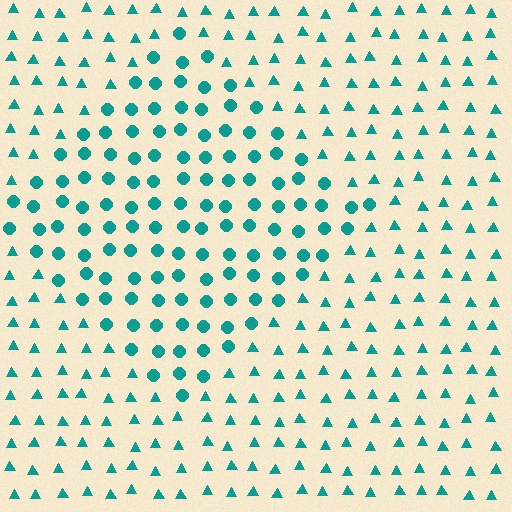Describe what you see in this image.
The image is filled with small teal elements arranged in a uniform grid. A diamond-shaped region contains circles, while the surrounding area contains triangles. The boundary is defined purely by the change in element shape.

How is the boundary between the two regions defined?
The boundary is defined by a change in element shape: circles inside vs. triangles outside. All elements share the same color and spacing.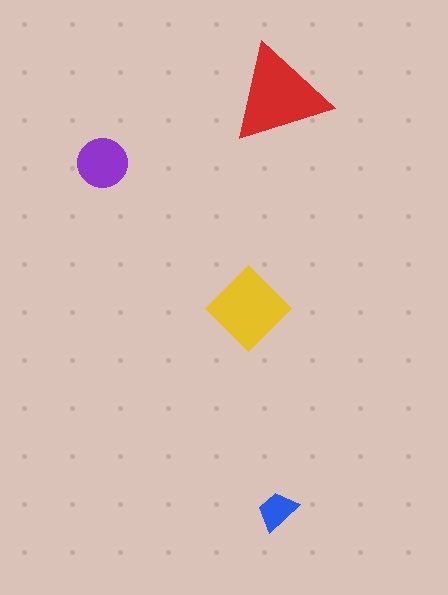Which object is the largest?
The red triangle.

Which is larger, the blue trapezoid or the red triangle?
The red triangle.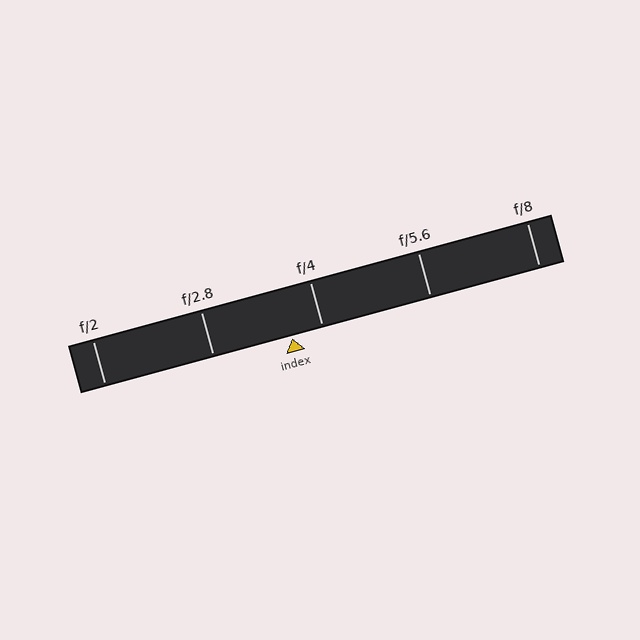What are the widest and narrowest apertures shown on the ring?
The widest aperture shown is f/2 and the narrowest is f/8.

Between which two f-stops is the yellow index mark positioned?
The index mark is between f/2.8 and f/4.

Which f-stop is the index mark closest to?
The index mark is closest to f/4.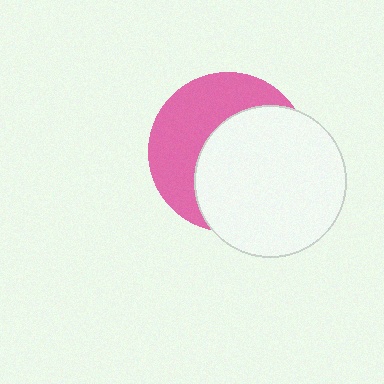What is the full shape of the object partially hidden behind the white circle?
The partially hidden object is a pink circle.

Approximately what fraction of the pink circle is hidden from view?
Roughly 56% of the pink circle is hidden behind the white circle.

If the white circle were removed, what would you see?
You would see the complete pink circle.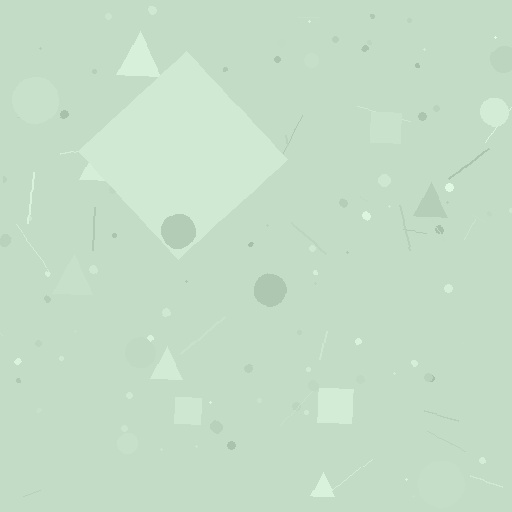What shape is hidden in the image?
A diamond is hidden in the image.